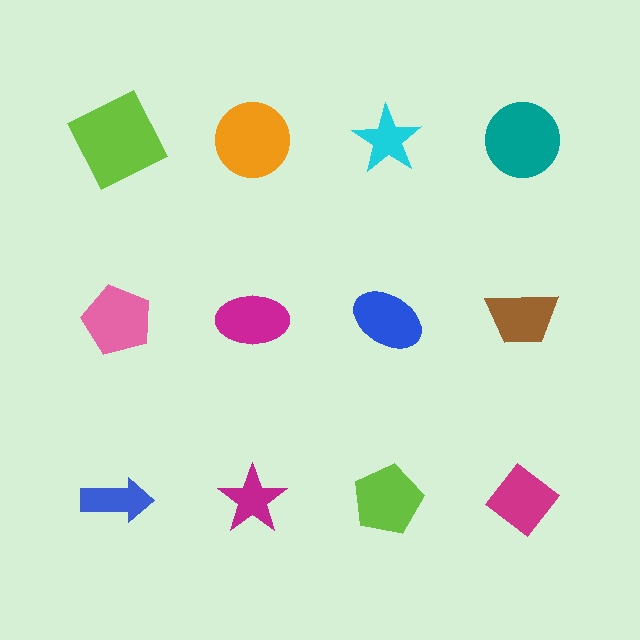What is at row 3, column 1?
A blue arrow.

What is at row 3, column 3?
A lime pentagon.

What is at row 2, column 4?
A brown trapezoid.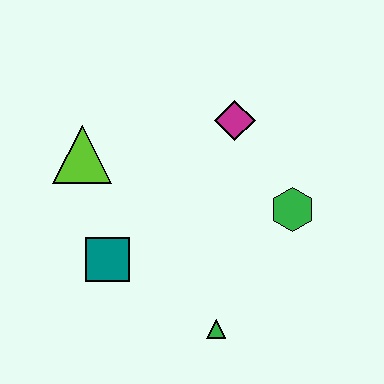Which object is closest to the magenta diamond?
The green hexagon is closest to the magenta diamond.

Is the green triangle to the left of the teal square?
No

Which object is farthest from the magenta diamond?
The green triangle is farthest from the magenta diamond.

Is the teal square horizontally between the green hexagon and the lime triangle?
Yes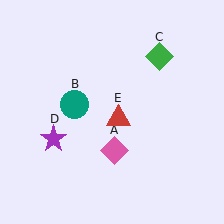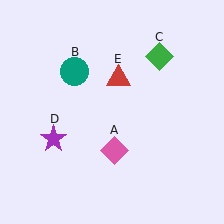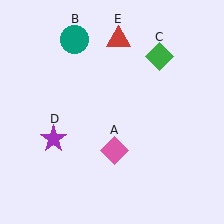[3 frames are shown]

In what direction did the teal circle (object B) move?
The teal circle (object B) moved up.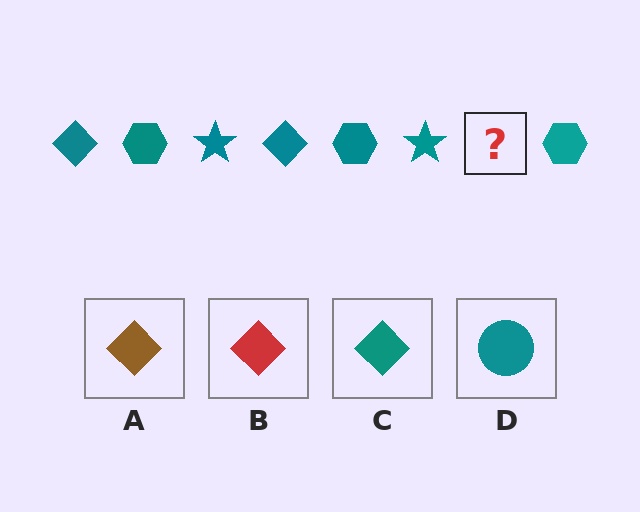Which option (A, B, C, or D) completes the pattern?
C.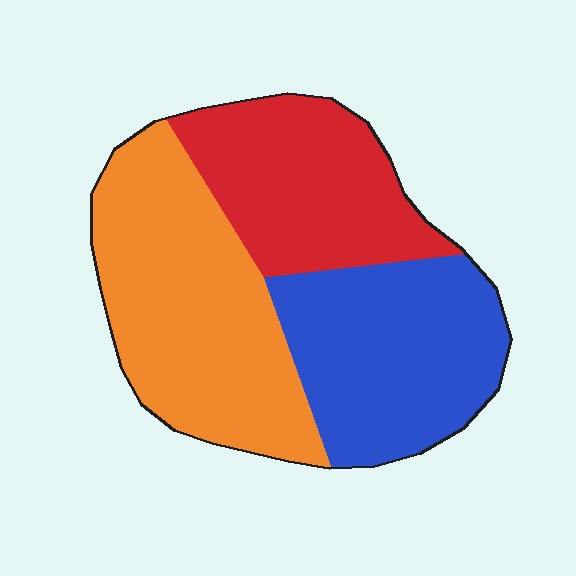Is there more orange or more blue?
Orange.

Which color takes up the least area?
Red, at roughly 30%.